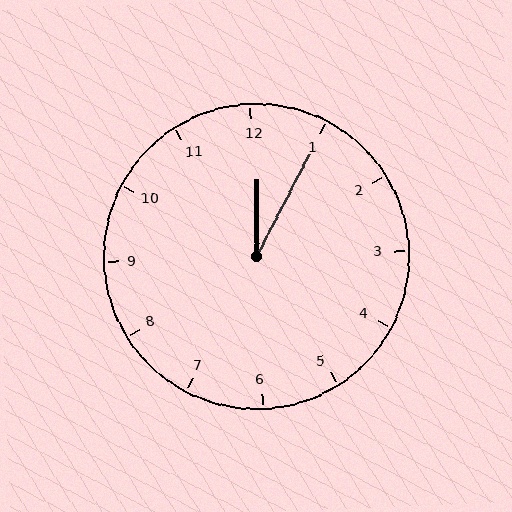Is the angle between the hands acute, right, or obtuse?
It is acute.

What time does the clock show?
12:05.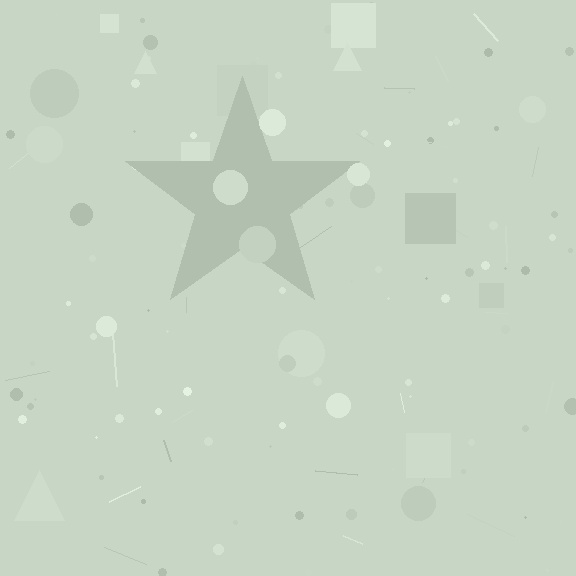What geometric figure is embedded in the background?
A star is embedded in the background.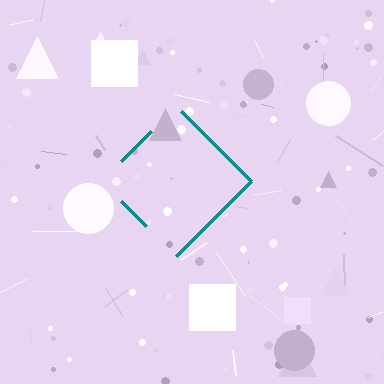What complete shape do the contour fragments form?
The contour fragments form a diamond.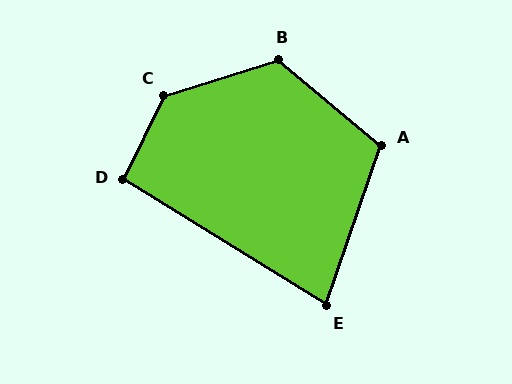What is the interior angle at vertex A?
Approximately 111 degrees (obtuse).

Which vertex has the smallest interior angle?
E, at approximately 77 degrees.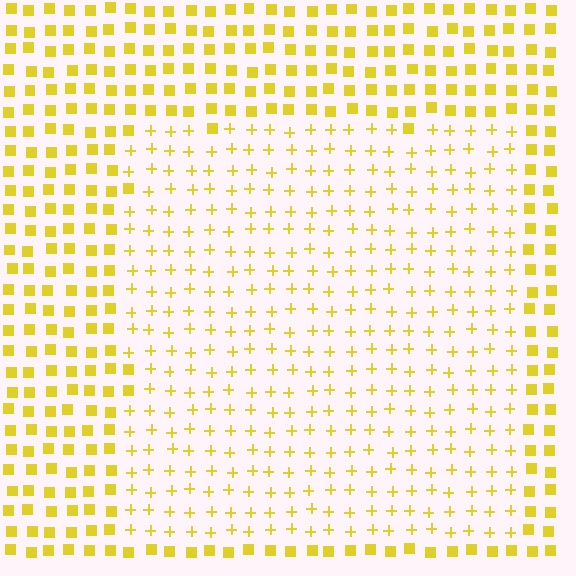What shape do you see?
I see a rectangle.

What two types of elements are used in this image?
The image uses plus signs inside the rectangle region and squares outside it.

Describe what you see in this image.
The image is filled with small yellow elements arranged in a uniform grid. A rectangle-shaped region contains plus signs, while the surrounding area contains squares. The boundary is defined purely by the change in element shape.